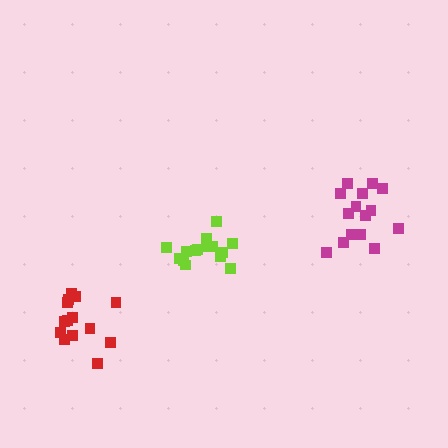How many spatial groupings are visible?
There are 3 spatial groupings.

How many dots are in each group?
Group 1: 15 dots, Group 2: 16 dots, Group 3: 14 dots (45 total).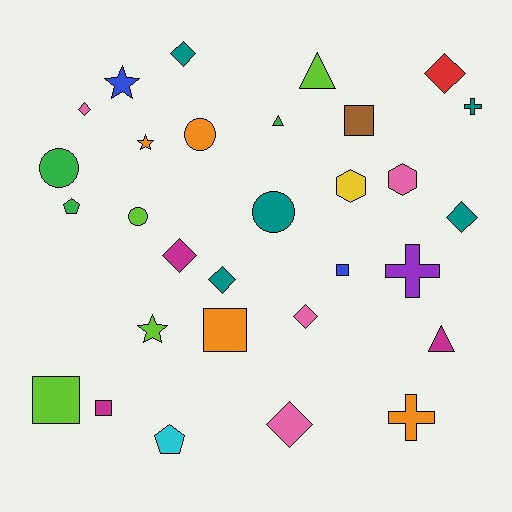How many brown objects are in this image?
There is 1 brown object.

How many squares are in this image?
There are 5 squares.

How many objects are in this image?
There are 30 objects.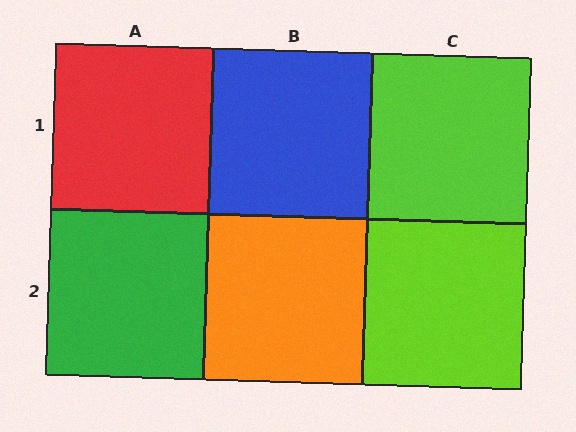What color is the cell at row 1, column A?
Red.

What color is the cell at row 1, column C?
Lime.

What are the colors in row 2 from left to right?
Green, orange, lime.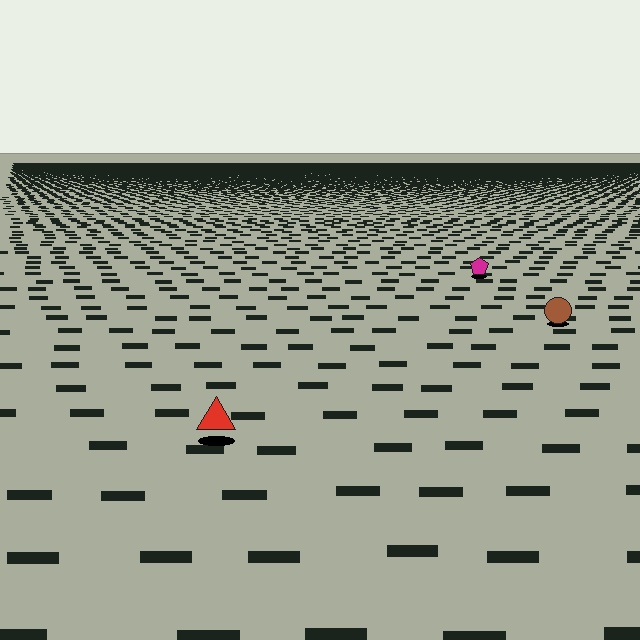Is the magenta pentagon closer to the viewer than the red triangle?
No. The red triangle is closer — you can tell from the texture gradient: the ground texture is coarser near it.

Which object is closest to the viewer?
The red triangle is closest. The texture marks near it are larger and more spread out.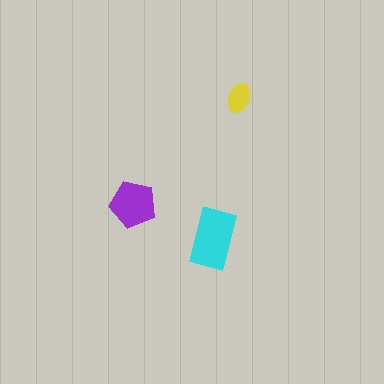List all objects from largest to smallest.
The cyan rectangle, the purple pentagon, the yellow ellipse.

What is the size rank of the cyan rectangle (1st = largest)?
1st.